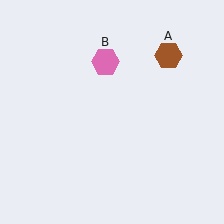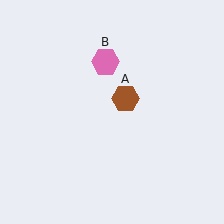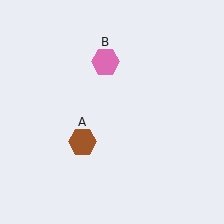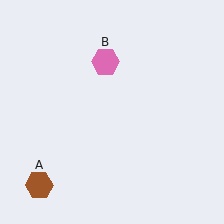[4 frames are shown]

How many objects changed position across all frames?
1 object changed position: brown hexagon (object A).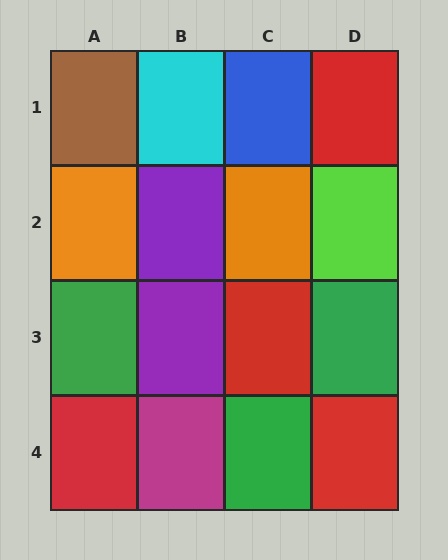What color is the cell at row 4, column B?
Magenta.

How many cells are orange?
2 cells are orange.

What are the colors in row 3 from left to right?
Green, purple, red, green.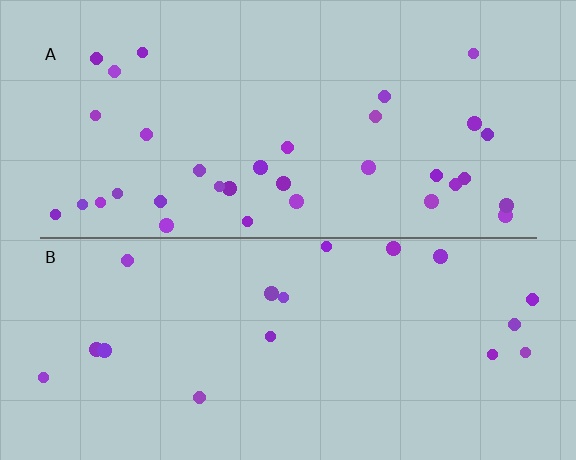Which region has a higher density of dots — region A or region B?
A (the top).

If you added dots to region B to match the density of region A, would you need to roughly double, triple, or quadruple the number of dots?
Approximately double.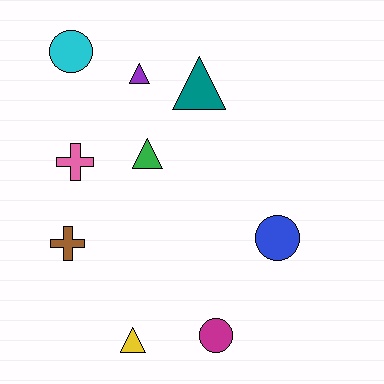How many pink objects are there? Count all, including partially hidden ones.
There is 1 pink object.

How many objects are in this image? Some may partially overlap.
There are 9 objects.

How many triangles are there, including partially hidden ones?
There are 4 triangles.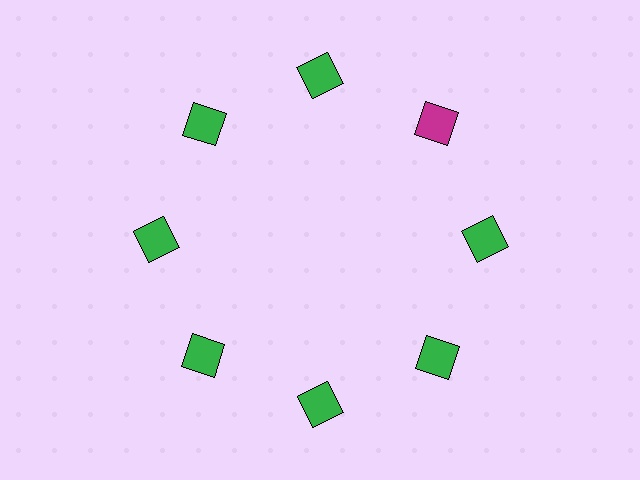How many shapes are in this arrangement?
There are 8 shapes arranged in a ring pattern.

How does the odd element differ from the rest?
It has a different color: magenta instead of green.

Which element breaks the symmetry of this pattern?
The magenta square at roughly the 2 o'clock position breaks the symmetry. All other shapes are green squares.